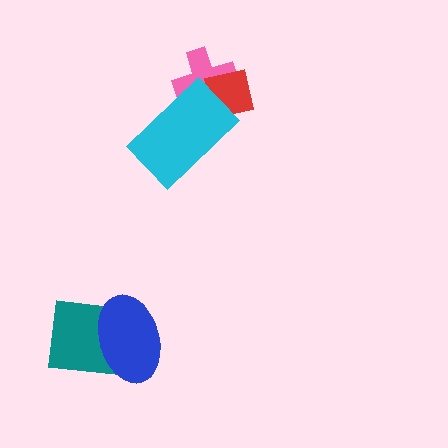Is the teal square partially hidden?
Yes, it is partially covered by another shape.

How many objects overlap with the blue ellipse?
1 object overlaps with the blue ellipse.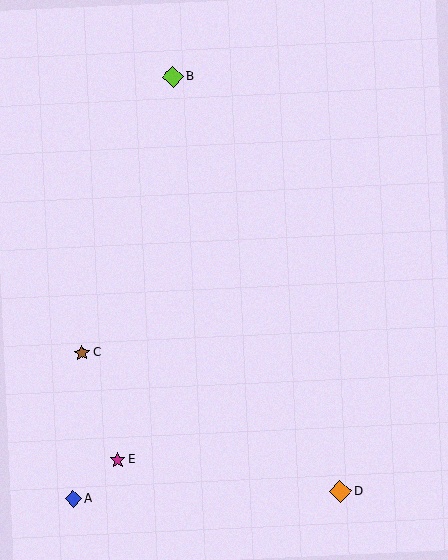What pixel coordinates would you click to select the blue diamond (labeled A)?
Click at (73, 499) to select the blue diamond A.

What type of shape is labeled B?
Shape B is a lime diamond.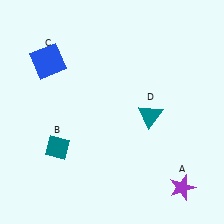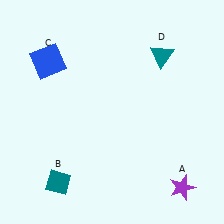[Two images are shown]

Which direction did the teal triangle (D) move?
The teal triangle (D) moved up.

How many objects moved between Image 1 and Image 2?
2 objects moved between the two images.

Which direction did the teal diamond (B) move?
The teal diamond (B) moved down.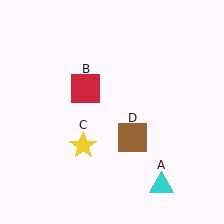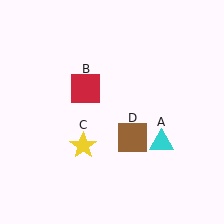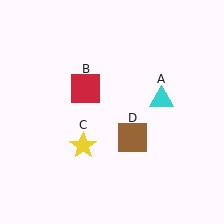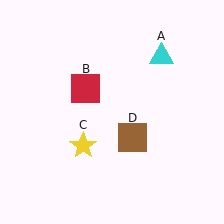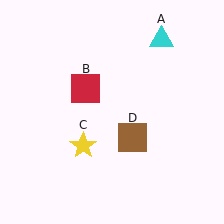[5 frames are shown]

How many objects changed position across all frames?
1 object changed position: cyan triangle (object A).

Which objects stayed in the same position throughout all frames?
Red square (object B) and yellow star (object C) and brown square (object D) remained stationary.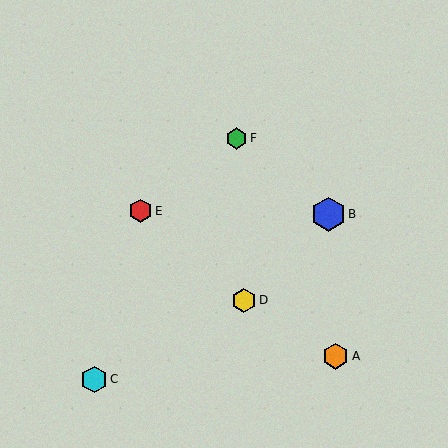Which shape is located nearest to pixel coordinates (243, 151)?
The green hexagon (labeled F) at (236, 138) is nearest to that location.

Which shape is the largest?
The blue hexagon (labeled B) is the largest.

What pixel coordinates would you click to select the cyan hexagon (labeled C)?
Click at (94, 379) to select the cyan hexagon C.